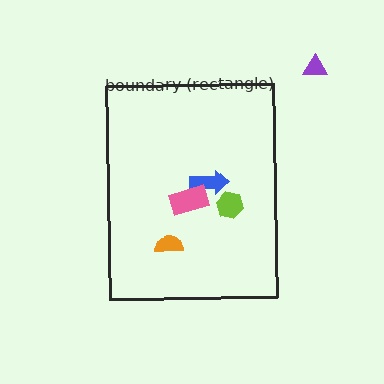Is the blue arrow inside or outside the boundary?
Inside.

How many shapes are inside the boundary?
4 inside, 1 outside.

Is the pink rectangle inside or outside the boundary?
Inside.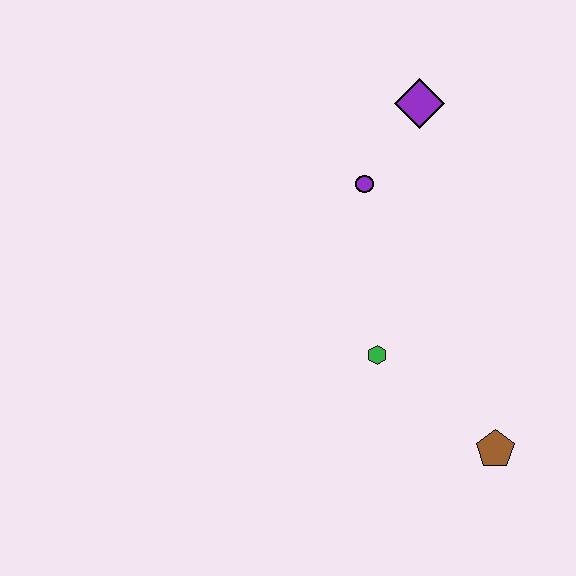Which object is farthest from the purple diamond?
The brown pentagon is farthest from the purple diamond.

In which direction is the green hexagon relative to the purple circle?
The green hexagon is below the purple circle.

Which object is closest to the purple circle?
The purple diamond is closest to the purple circle.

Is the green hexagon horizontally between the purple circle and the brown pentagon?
Yes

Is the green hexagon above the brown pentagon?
Yes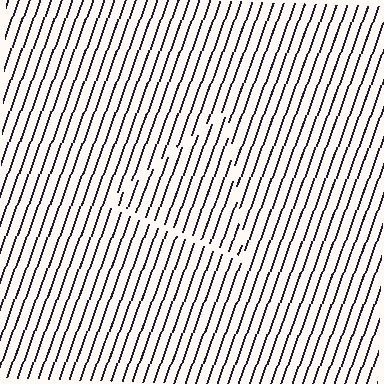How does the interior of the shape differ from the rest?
The interior of the shape contains the same grating, shifted by half a period — the contour is defined by the phase discontinuity where line-ends from the inner and outer gratings abut.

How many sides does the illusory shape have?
3 sides — the line-ends trace a triangle.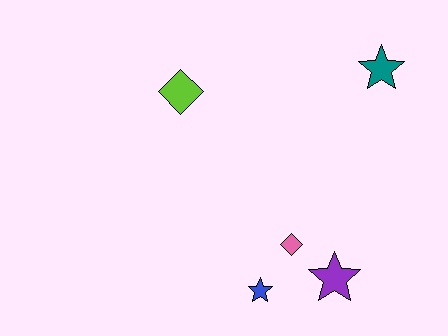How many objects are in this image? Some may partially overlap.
There are 5 objects.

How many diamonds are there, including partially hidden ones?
There are 2 diamonds.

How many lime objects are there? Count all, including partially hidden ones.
There is 1 lime object.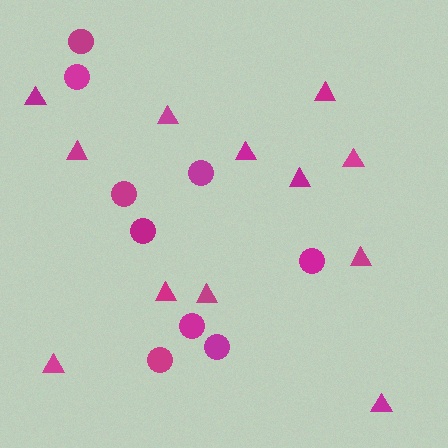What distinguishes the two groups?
There are 2 groups: one group of circles (9) and one group of triangles (12).